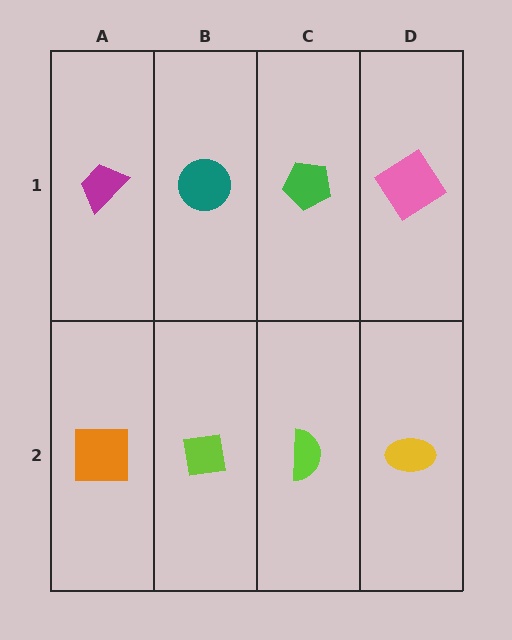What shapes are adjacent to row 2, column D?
A pink diamond (row 1, column D), a lime semicircle (row 2, column C).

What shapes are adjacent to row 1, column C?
A lime semicircle (row 2, column C), a teal circle (row 1, column B), a pink diamond (row 1, column D).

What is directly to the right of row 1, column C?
A pink diamond.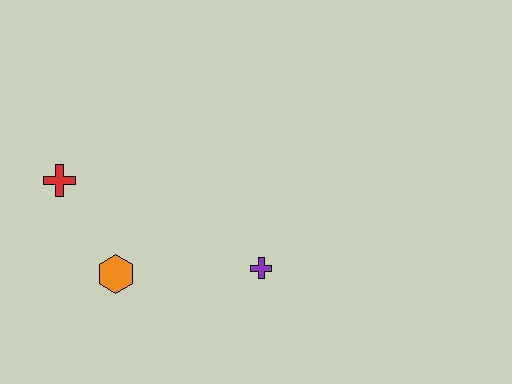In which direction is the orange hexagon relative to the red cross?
The orange hexagon is below the red cross.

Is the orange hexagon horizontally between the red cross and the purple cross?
Yes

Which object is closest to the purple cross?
The orange hexagon is closest to the purple cross.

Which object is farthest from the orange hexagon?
The purple cross is farthest from the orange hexagon.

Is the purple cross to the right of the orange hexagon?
Yes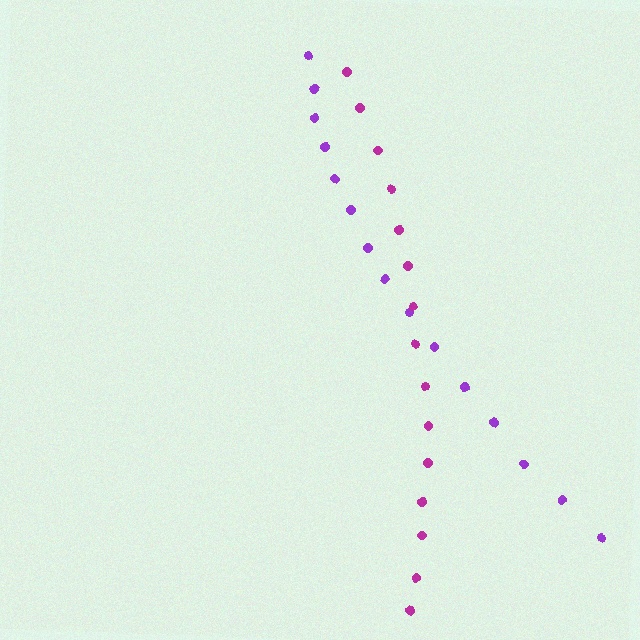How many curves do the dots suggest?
There are 2 distinct paths.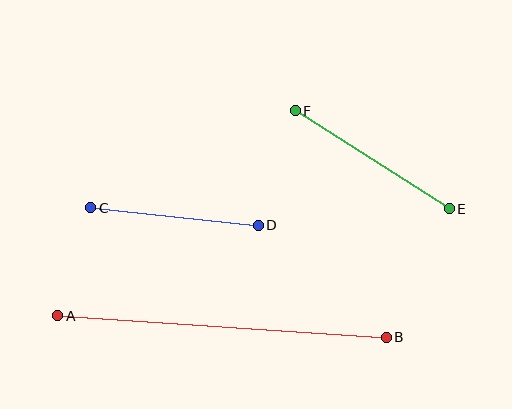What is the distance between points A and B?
The distance is approximately 329 pixels.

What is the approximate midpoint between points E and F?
The midpoint is at approximately (372, 160) pixels.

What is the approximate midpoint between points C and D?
The midpoint is at approximately (174, 216) pixels.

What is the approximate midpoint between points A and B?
The midpoint is at approximately (222, 326) pixels.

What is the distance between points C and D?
The distance is approximately 169 pixels.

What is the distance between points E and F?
The distance is approximately 183 pixels.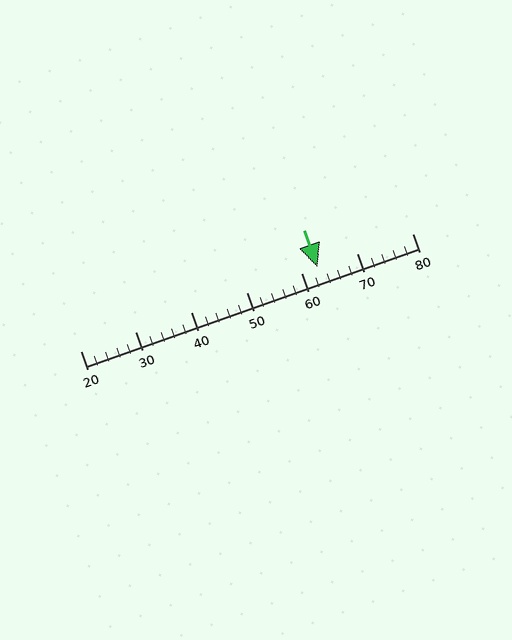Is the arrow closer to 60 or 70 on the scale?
The arrow is closer to 60.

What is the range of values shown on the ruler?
The ruler shows values from 20 to 80.